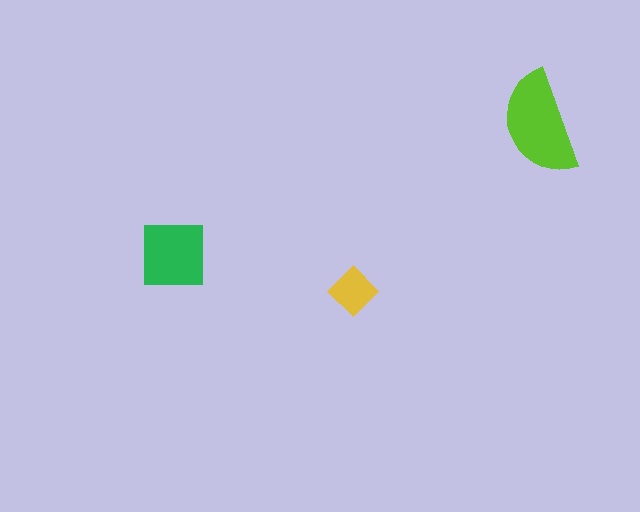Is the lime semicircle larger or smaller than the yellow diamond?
Larger.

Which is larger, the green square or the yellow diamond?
The green square.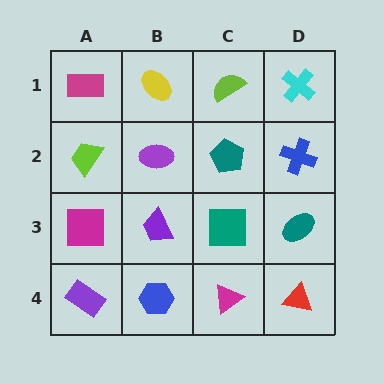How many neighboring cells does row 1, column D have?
2.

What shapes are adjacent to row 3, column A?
A lime trapezoid (row 2, column A), a purple rectangle (row 4, column A), a purple trapezoid (row 3, column B).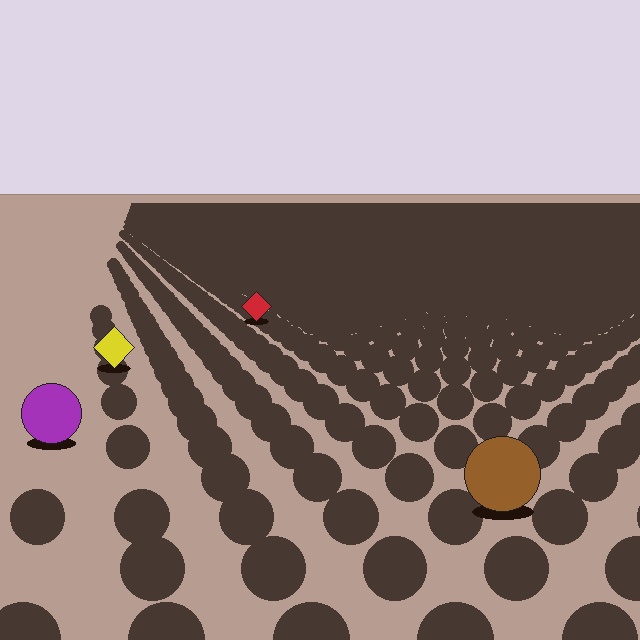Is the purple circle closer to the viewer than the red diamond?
Yes. The purple circle is closer — you can tell from the texture gradient: the ground texture is coarser near it.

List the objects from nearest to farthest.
From nearest to farthest: the brown circle, the purple circle, the yellow diamond, the red diamond.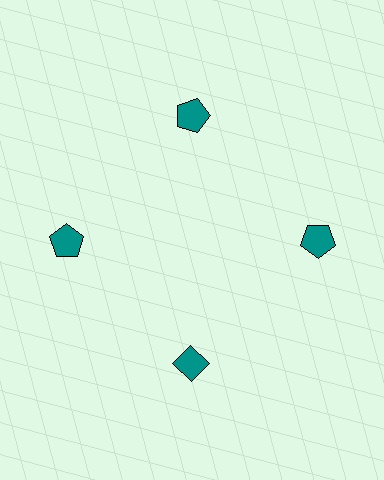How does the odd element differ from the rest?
It has a different shape: diamond instead of pentagon.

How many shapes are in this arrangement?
There are 4 shapes arranged in a ring pattern.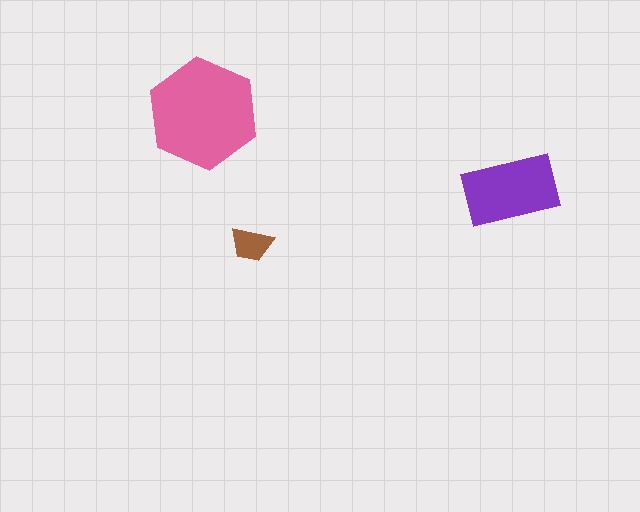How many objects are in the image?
There are 3 objects in the image.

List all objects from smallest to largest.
The brown trapezoid, the purple rectangle, the pink hexagon.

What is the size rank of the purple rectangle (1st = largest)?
2nd.